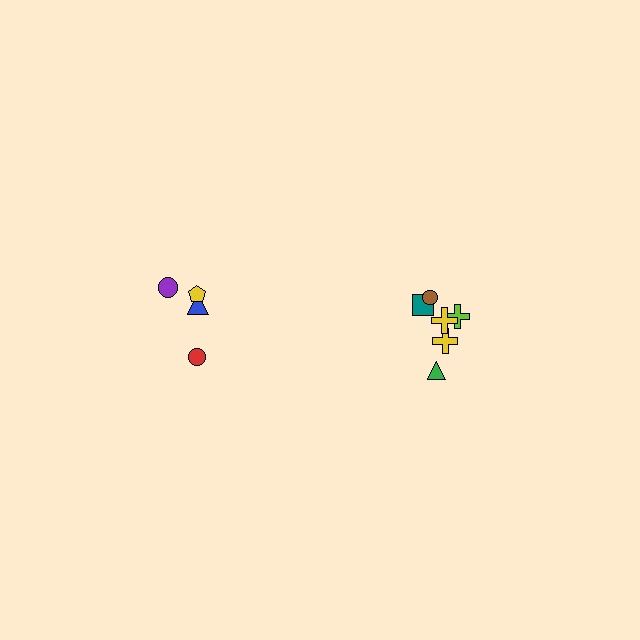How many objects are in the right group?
There are 6 objects.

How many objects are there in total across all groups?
There are 10 objects.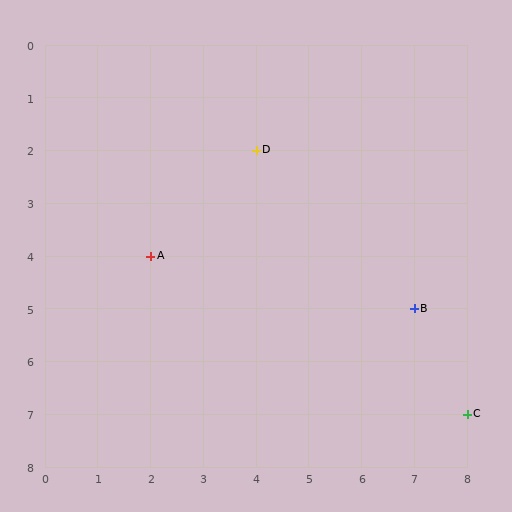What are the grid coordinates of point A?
Point A is at grid coordinates (2, 4).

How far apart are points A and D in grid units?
Points A and D are 2 columns and 2 rows apart (about 2.8 grid units diagonally).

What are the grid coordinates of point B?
Point B is at grid coordinates (7, 5).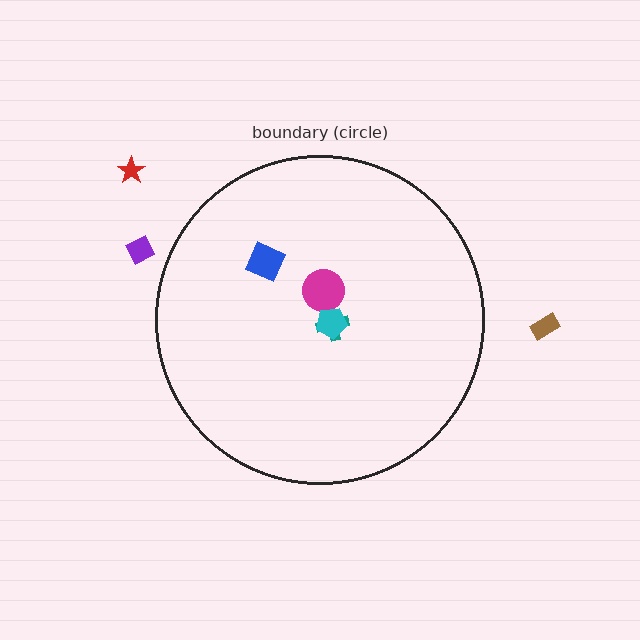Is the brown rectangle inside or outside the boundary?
Outside.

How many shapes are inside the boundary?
4 inside, 3 outside.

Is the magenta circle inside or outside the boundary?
Inside.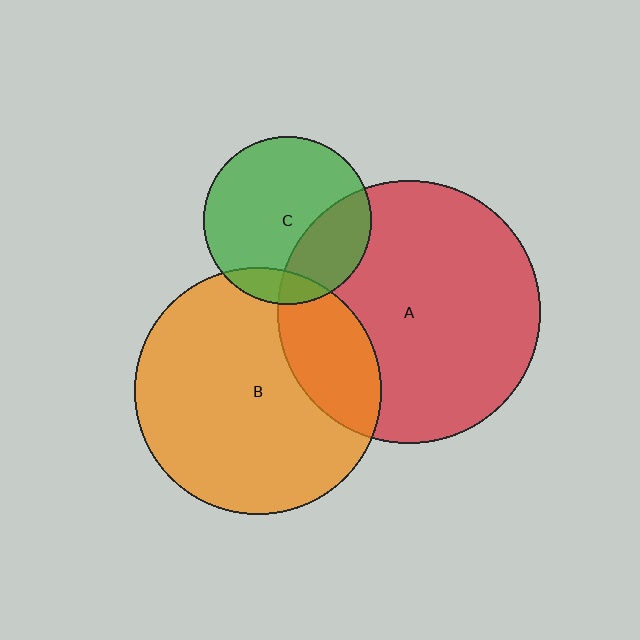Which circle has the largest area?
Circle A (red).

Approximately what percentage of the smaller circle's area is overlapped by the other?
Approximately 25%.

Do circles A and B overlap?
Yes.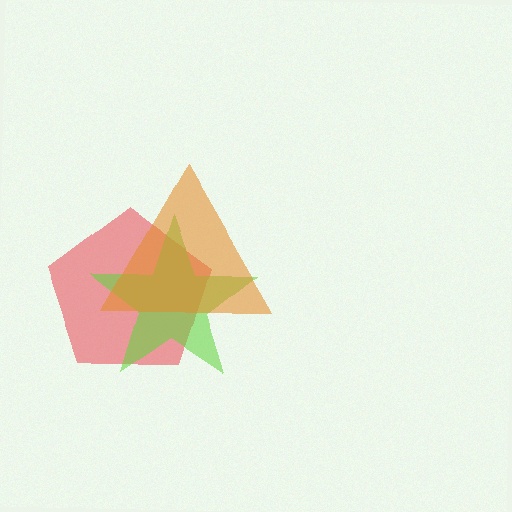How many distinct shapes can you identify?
There are 3 distinct shapes: a red pentagon, a lime star, an orange triangle.